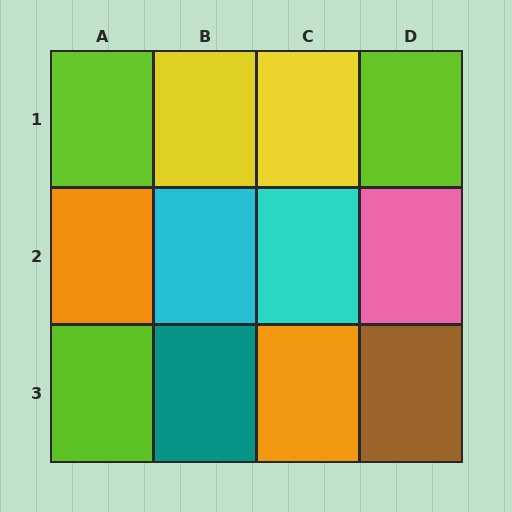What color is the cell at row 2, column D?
Pink.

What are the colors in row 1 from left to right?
Lime, yellow, yellow, lime.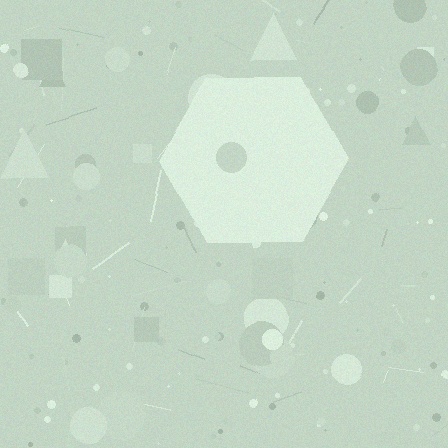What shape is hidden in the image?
A hexagon is hidden in the image.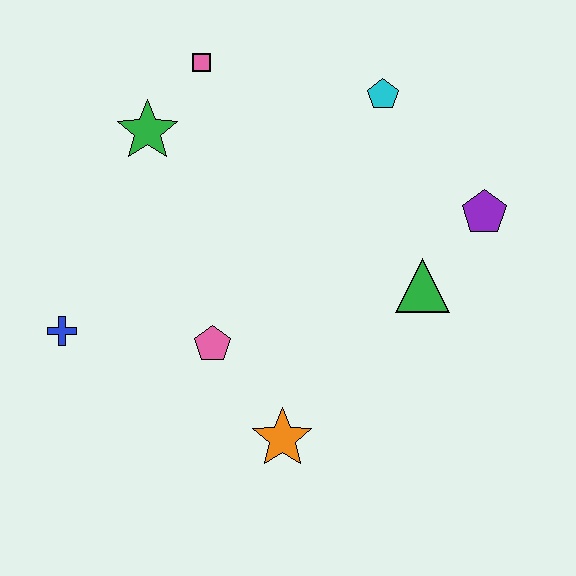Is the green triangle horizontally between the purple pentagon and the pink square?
Yes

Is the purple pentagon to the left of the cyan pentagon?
No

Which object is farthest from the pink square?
The orange star is farthest from the pink square.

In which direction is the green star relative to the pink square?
The green star is below the pink square.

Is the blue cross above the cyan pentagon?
No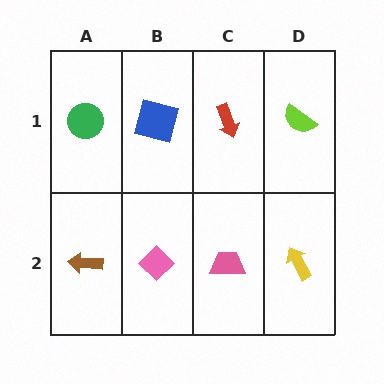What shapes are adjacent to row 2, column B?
A blue square (row 1, column B), a brown arrow (row 2, column A), a pink trapezoid (row 2, column C).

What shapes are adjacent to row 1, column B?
A pink diamond (row 2, column B), a green circle (row 1, column A), a red arrow (row 1, column C).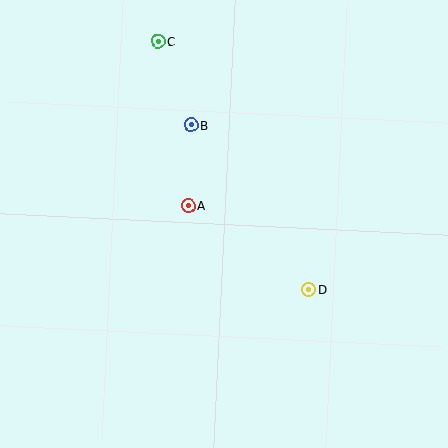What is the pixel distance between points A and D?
The distance between A and D is 147 pixels.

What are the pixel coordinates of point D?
Point D is at (309, 289).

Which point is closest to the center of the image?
Point A at (188, 206) is closest to the center.